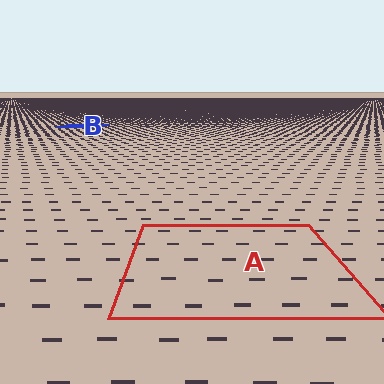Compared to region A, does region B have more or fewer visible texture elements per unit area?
Region B has more texture elements per unit area — they are packed more densely because it is farther away.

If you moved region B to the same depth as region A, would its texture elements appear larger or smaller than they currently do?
They would appear larger. At a closer depth, the same texture elements are projected at a bigger on-screen size.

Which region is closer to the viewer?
Region A is closer. The texture elements there are larger and more spread out.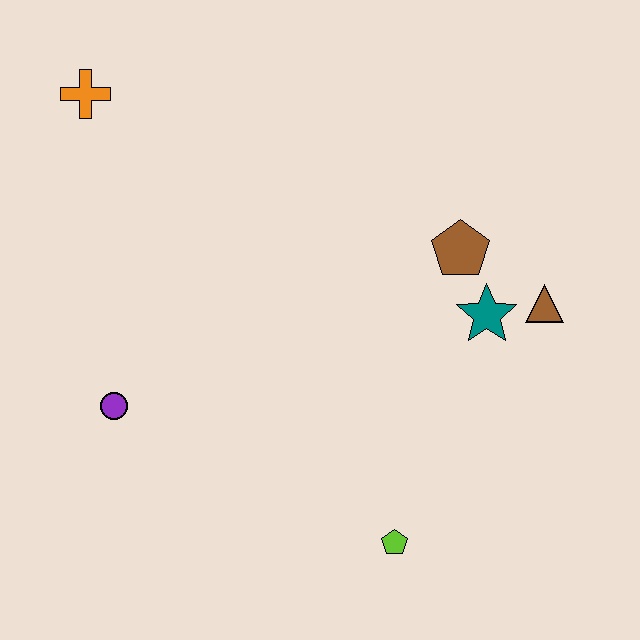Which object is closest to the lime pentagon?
The teal star is closest to the lime pentagon.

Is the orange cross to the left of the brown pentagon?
Yes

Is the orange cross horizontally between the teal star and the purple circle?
No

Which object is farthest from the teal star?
The orange cross is farthest from the teal star.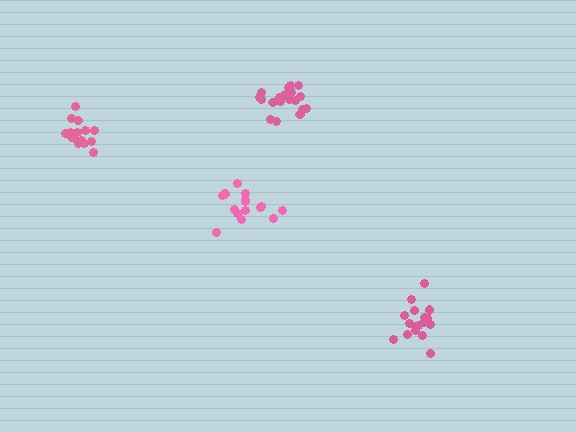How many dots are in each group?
Group 1: 15 dots, Group 2: 16 dots, Group 3: 21 dots, Group 4: 17 dots (69 total).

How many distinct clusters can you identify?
There are 4 distinct clusters.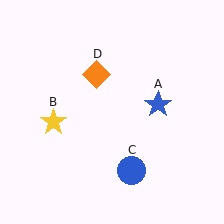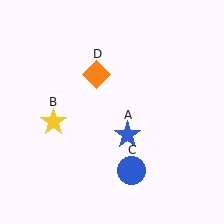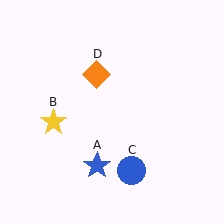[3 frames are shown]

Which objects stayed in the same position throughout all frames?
Yellow star (object B) and blue circle (object C) and orange diamond (object D) remained stationary.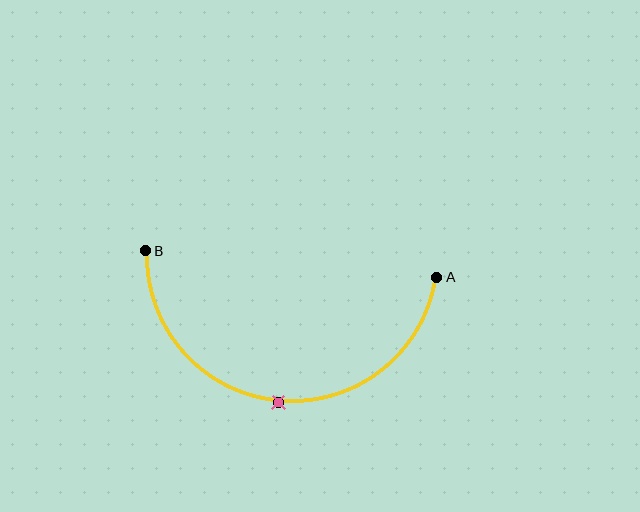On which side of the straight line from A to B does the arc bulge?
The arc bulges below the straight line connecting A and B.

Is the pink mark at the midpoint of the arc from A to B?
Yes. The pink mark lies on the arc at equal arc-length from both A and B — it is the arc midpoint.